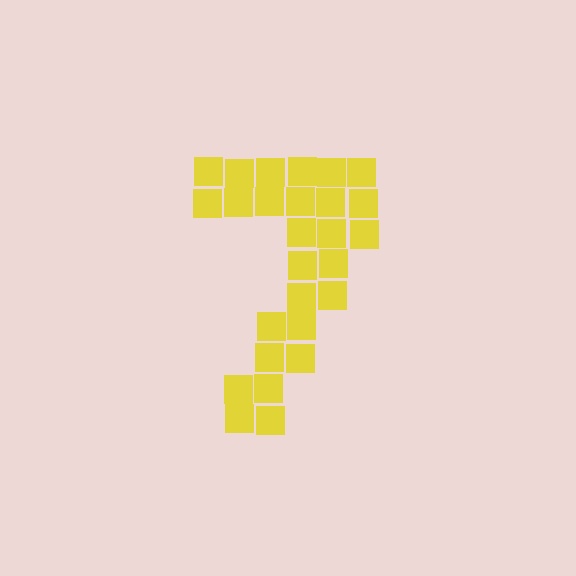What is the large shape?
The large shape is the digit 7.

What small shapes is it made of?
It is made of small squares.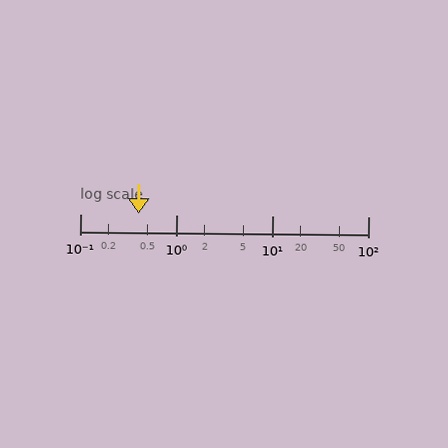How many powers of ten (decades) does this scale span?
The scale spans 3 decades, from 0.1 to 100.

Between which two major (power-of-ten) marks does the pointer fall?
The pointer is between 0.1 and 1.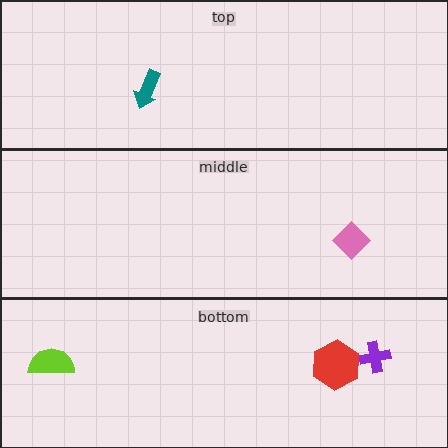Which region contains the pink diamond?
The middle region.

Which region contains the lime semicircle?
The bottom region.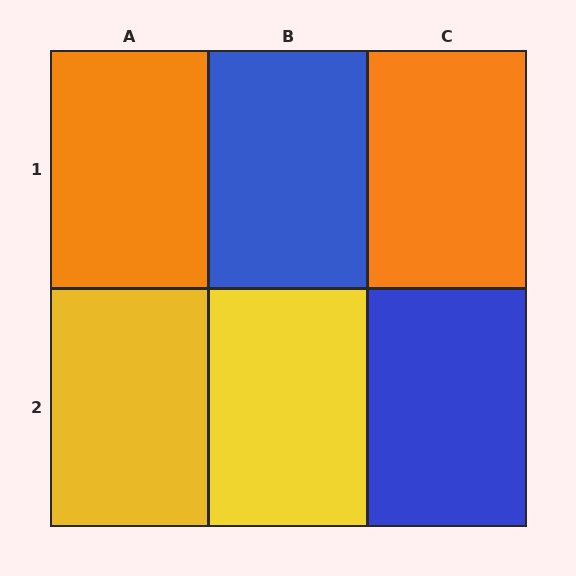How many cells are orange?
2 cells are orange.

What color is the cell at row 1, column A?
Orange.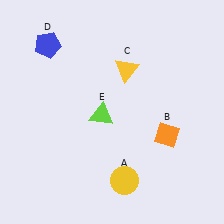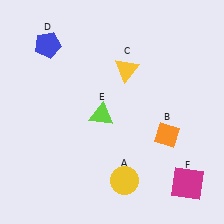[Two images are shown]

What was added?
A magenta square (F) was added in Image 2.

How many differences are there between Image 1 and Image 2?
There is 1 difference between the two images.